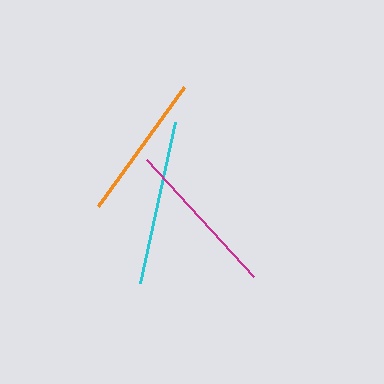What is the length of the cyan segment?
The cyan segment is approximately 165 pixels long.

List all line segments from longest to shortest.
From longest to shortest: cyan, magenta, orange.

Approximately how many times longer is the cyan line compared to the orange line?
The cyan line is approximately 1.1 times the length of the orange line.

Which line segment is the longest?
The cyan line is the longest at approximately 165 pixels.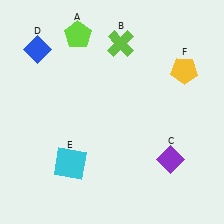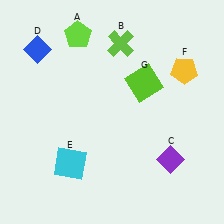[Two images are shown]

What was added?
A lime square (G) was added in Image 2.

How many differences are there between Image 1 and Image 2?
There is 1 difference between the two images.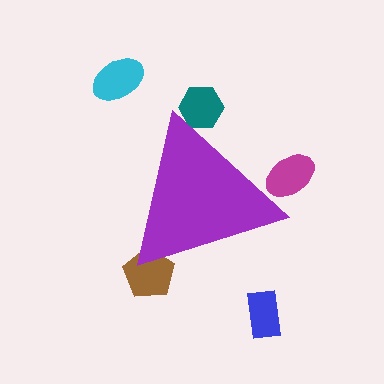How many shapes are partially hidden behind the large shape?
3 shapes are partially hidden.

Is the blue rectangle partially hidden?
No, the blue rectangle is fully visible.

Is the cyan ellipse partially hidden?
No, the cyan ellipse is fully visible.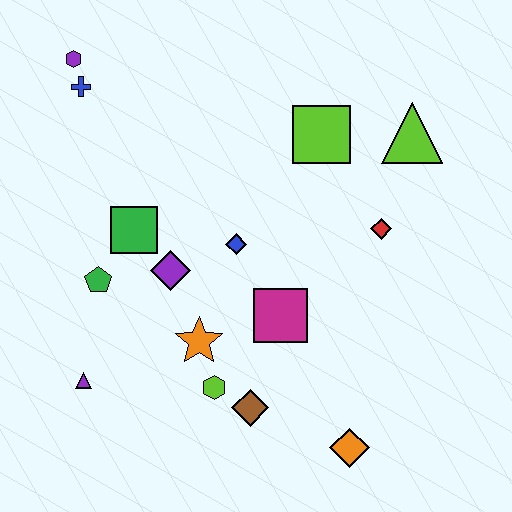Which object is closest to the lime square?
The lime triangle is closest to the lime square.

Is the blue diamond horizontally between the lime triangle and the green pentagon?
Yes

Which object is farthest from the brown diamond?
The purple hexagon is farthest from the brown diamond.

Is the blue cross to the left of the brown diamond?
Yes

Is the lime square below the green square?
No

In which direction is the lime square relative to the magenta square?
The lime square is above the magenta square.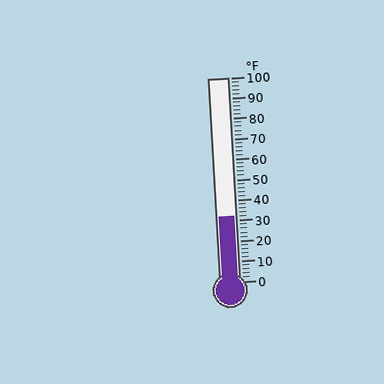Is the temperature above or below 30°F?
The temperature is above 30°F.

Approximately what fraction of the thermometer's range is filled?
The thermometer is filled to approximately 30% of its range.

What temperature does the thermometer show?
The thermometer shows approximately 32°F.